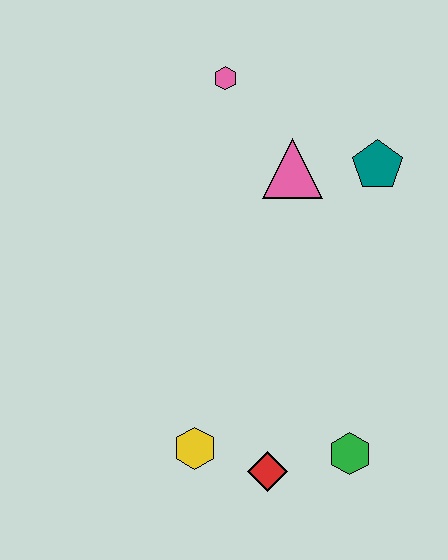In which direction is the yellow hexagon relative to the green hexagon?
The yellow hexagon is to the left of the green hexagon.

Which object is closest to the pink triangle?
The teal pentagon is closest to the pink triangle.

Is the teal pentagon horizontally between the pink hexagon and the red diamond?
No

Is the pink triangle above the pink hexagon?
No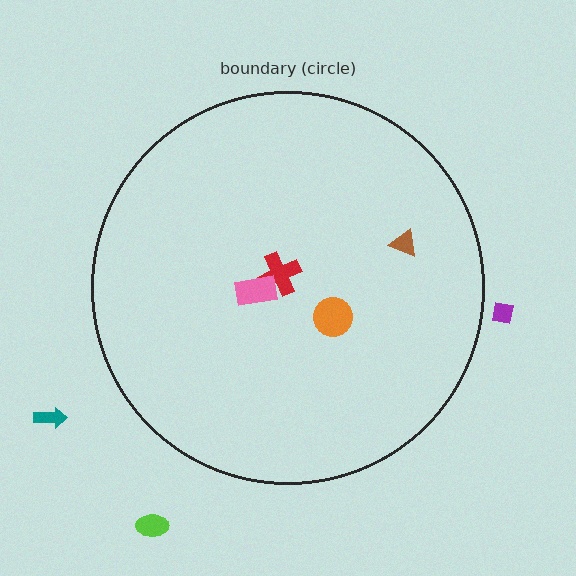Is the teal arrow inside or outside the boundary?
Outside.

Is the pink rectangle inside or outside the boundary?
Inside.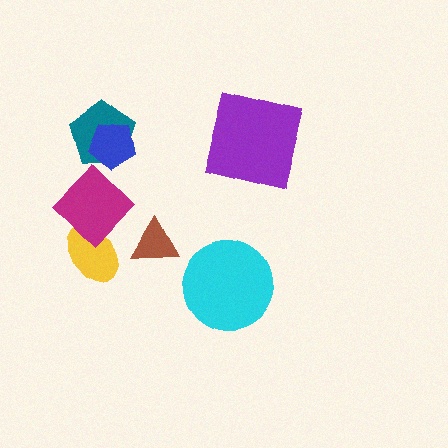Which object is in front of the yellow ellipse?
The magenta diamond is in front of the yellow ellipse.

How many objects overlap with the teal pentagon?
1 object overlaps with the teal pentagon.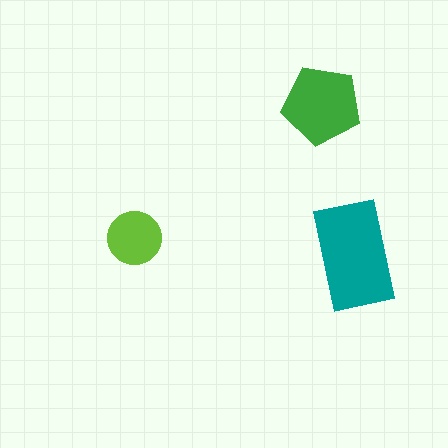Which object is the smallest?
The lime circle.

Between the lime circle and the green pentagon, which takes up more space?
The green pentagon.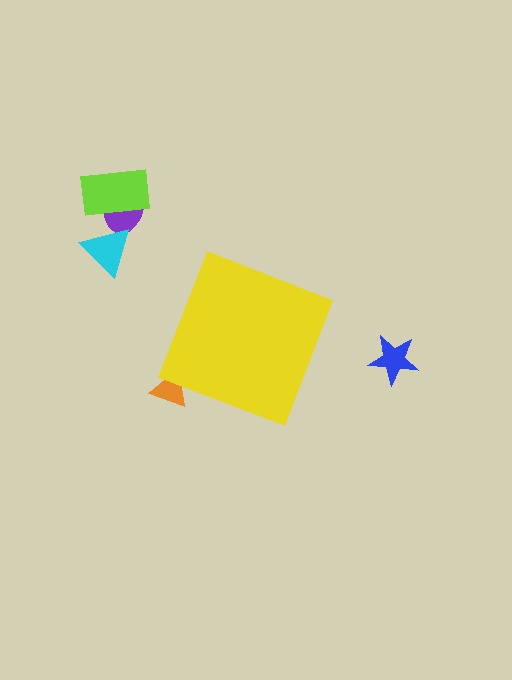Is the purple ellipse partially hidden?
No, the purple ellipse is fully visible.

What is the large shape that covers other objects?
A yellow diamond.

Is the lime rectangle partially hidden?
No, the lime rectangle is fully visible.